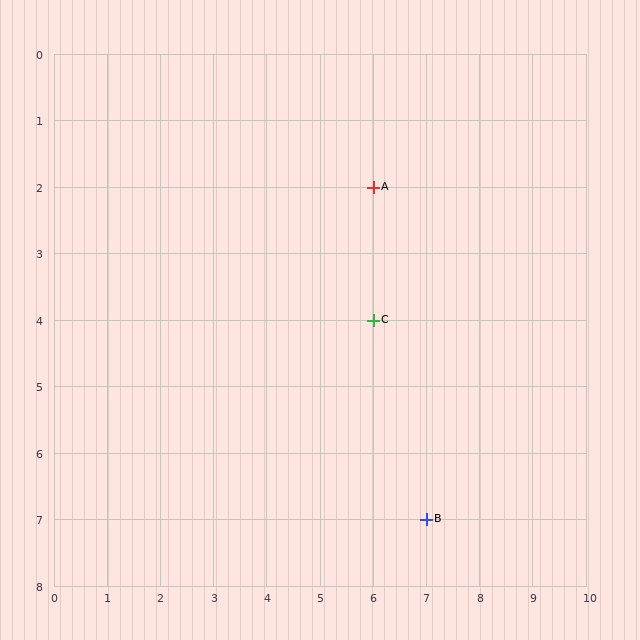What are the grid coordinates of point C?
Point C is at grid coordinates (6, 4).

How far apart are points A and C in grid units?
Points A and C are 2 rows apart.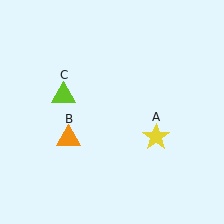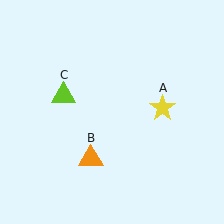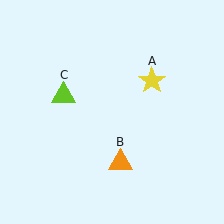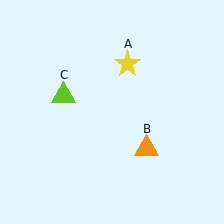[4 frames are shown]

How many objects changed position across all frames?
2 objects changed position: yellow star (object A), orange triangle (object B).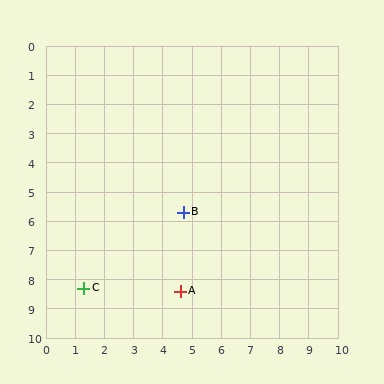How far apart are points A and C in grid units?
Points A and C are about 3.3 grid units apart.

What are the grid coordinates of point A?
Point A is at approximately (4.6, 8.4).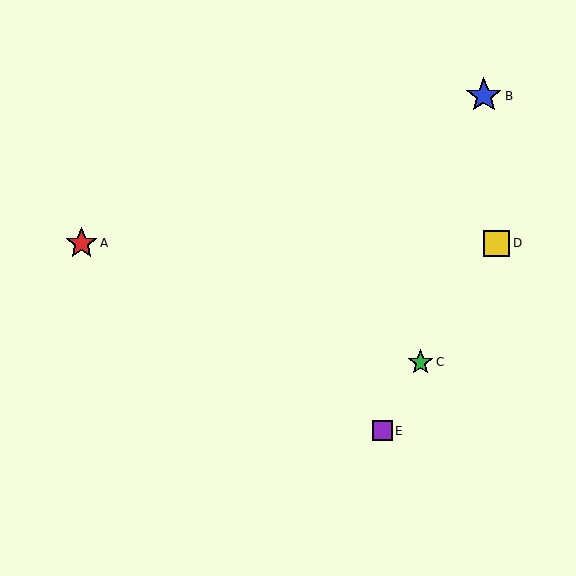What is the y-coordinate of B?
Object B is at y≈96.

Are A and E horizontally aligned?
No, A is at y≈243 and E is at y≈431.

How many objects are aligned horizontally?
2 objects (A, D) are aligned horizontally.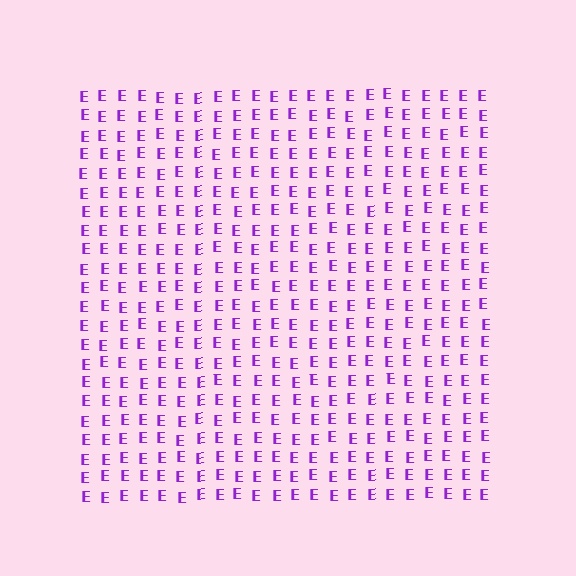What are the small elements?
The small elements are letter E's.